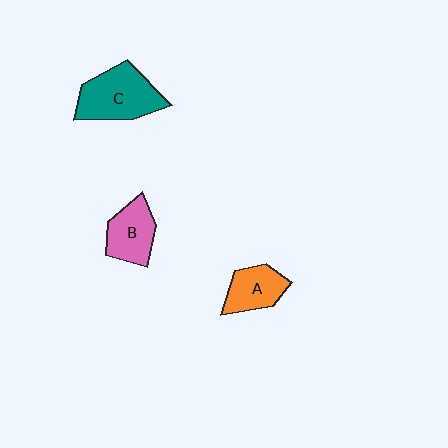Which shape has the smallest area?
Shape A (orange).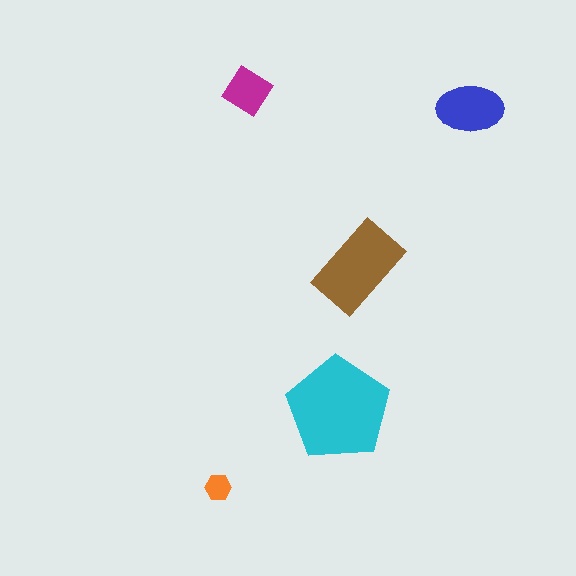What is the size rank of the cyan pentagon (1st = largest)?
1st.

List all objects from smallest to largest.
The orange hexagon, the magenta diamond, the blue ellipse, the brown rectangle, the cyan pentagon.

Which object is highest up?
The magenta diamond is topmost.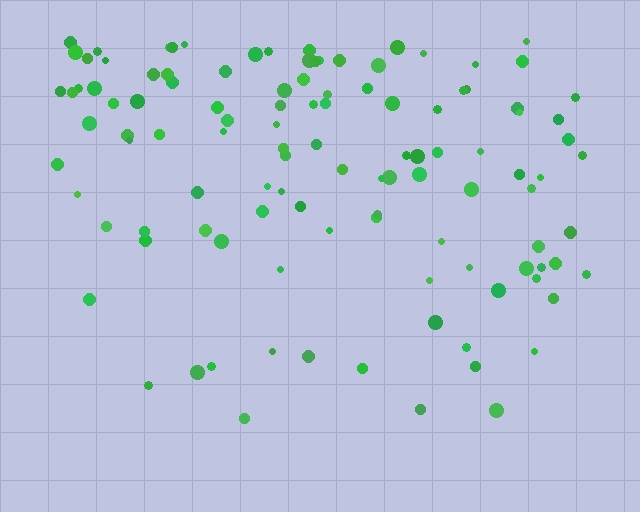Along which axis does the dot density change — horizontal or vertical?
Vertical.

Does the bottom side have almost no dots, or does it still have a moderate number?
Still a moderate number, just noticeably fewer than the top.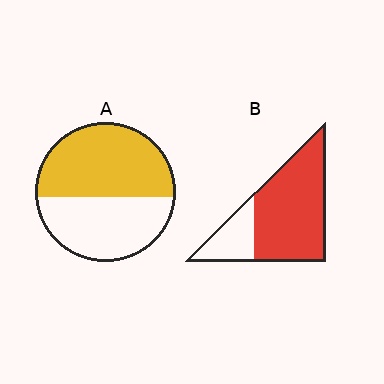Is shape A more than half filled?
Yes.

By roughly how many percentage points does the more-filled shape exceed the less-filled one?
By roughly 20 percentage points (B over A).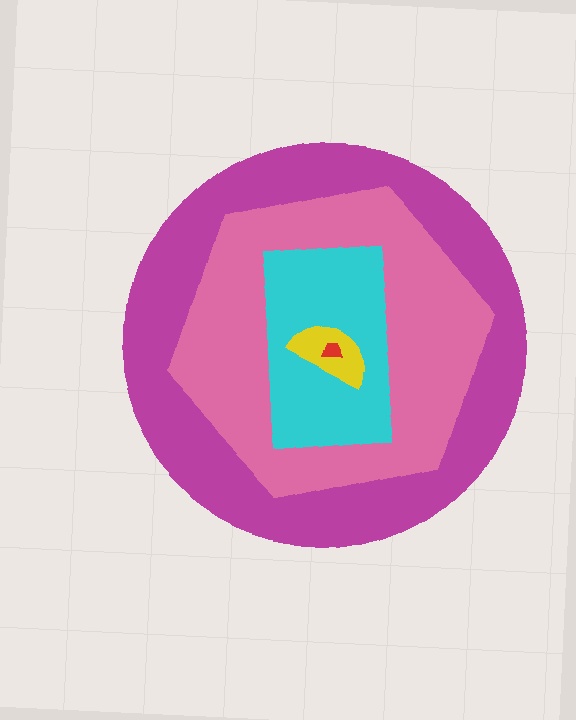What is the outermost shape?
The magenta circle.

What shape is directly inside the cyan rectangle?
The yellow semicircle.